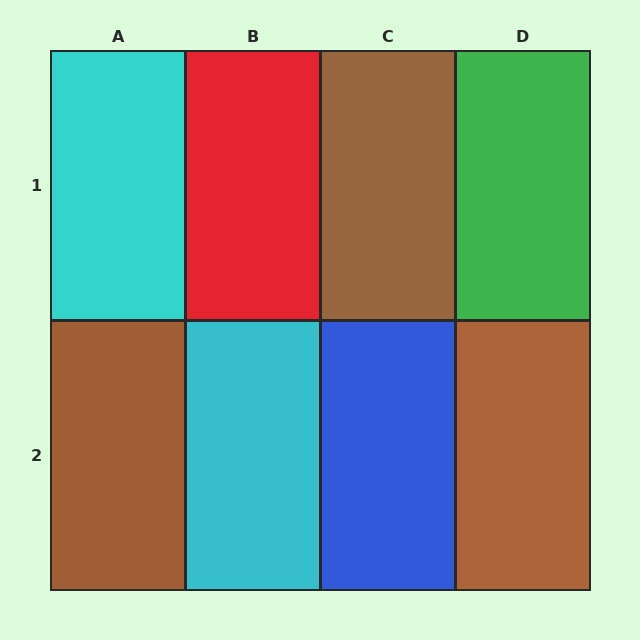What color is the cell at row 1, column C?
Brown.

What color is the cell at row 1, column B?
Red.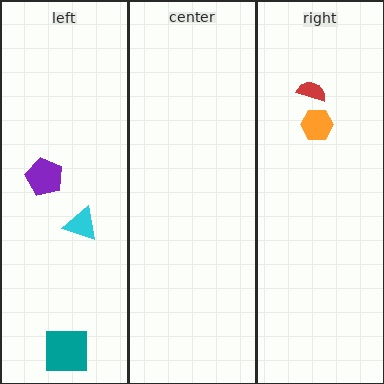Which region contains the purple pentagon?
The left region.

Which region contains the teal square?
The left region.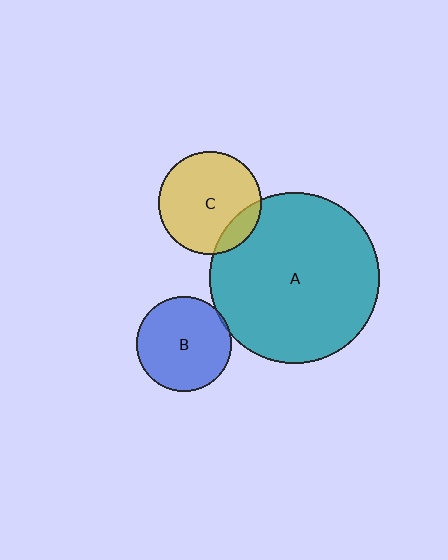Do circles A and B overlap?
Yes.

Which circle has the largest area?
Circle A (teal).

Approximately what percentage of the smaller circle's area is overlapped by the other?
Approximately 5%.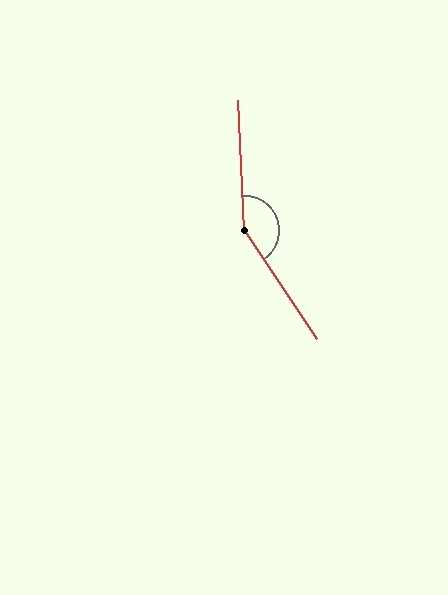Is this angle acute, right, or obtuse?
It is obtuse.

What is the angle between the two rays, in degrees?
Approximately 150 degrees.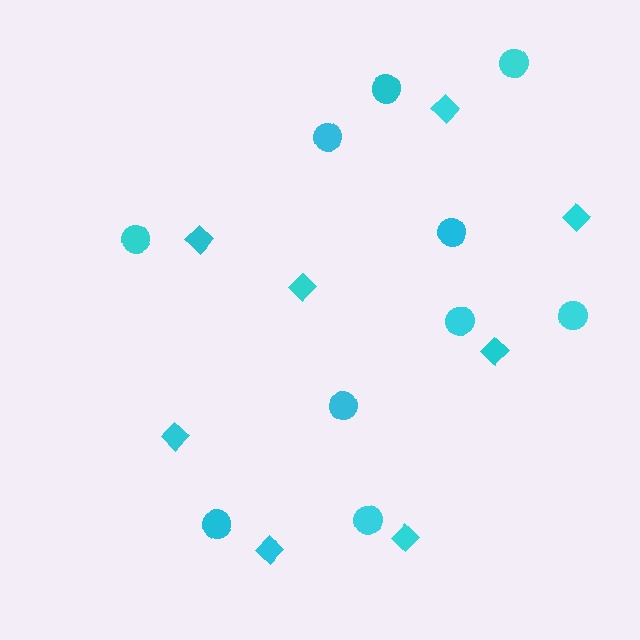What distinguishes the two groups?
There are 2 groups: one group of circles (10) and one group of diamonds (8).